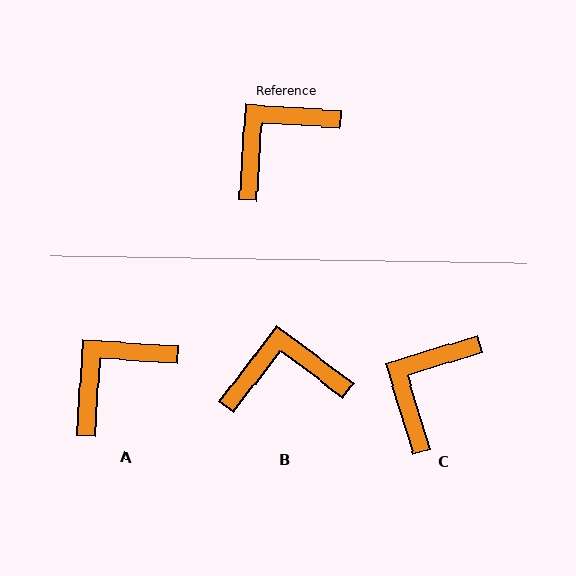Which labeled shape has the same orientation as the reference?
A.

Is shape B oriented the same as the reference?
No, it is off by about 34 degrees.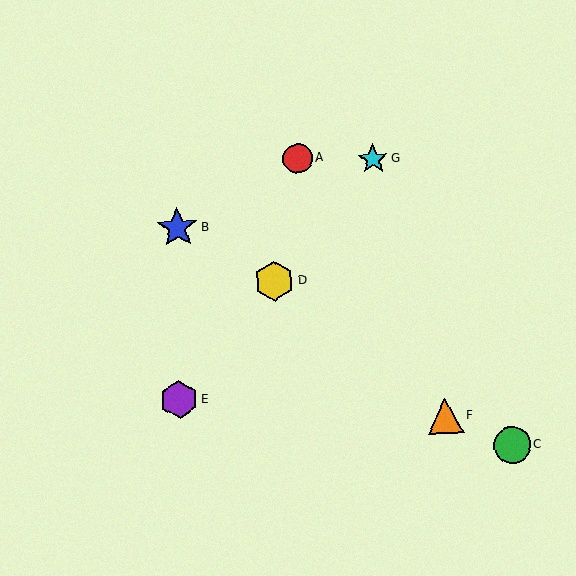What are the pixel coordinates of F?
Object F is at (445, 416).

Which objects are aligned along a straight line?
Objects D, E, G are aligned along a straight line.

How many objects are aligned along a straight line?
3 objects (D, E, G) are aligned along a straight line.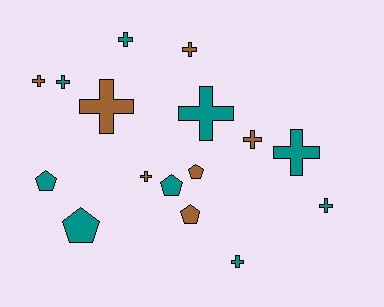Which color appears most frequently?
Teal, with 9 objects.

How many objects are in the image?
There are 16 objects.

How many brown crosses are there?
There are 5 brown crosses.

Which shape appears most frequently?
Cross, with 11 objects.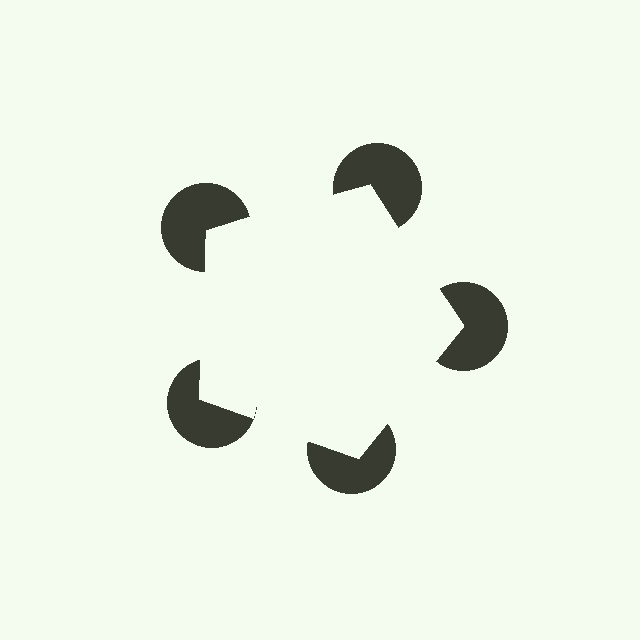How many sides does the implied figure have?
5 sides.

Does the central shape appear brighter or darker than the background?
It typically appears slightly brighter than the background, even though no actual brightness change is drawn.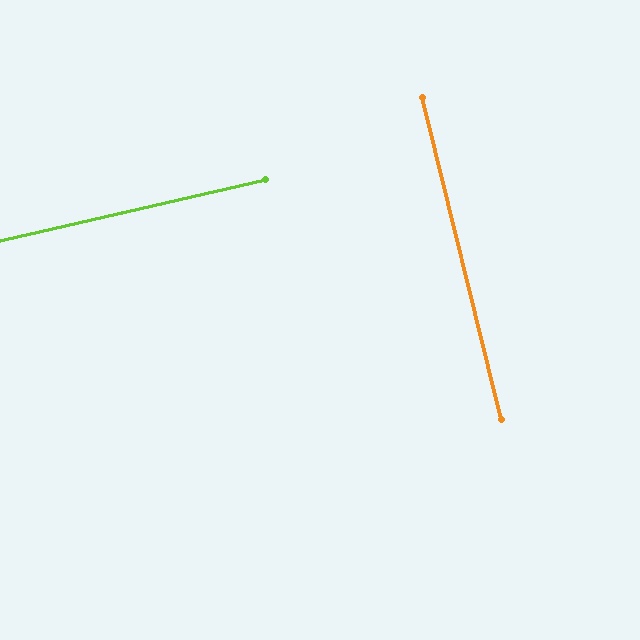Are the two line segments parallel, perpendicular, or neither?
Perpendicular — they meet at approximately 89°.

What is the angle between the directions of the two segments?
Approximately 89 degrees.